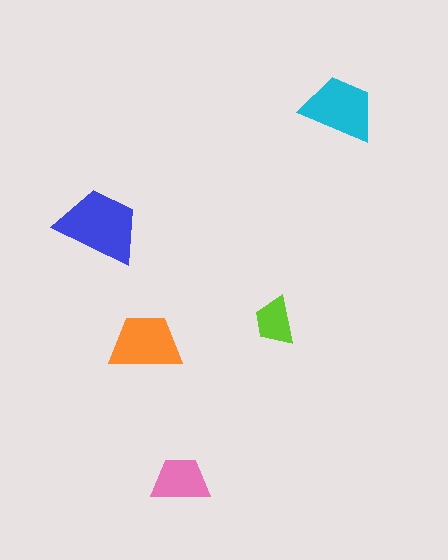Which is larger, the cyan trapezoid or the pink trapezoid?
The cyan one.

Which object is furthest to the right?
The cyan trapezoid is rightmost.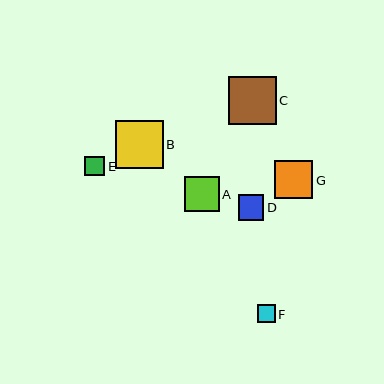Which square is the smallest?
Square F is the smallest with a size of approximately 18 pixels.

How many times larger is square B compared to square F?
Square B is approximately 2.7 times the size of square F.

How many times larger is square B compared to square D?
Square B is approximately 1.8 times the size of square D.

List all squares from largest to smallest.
From largest to smallest: C, B, G, A, D, E, F.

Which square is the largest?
Square C is the largest with a size of approximately 48 pixels.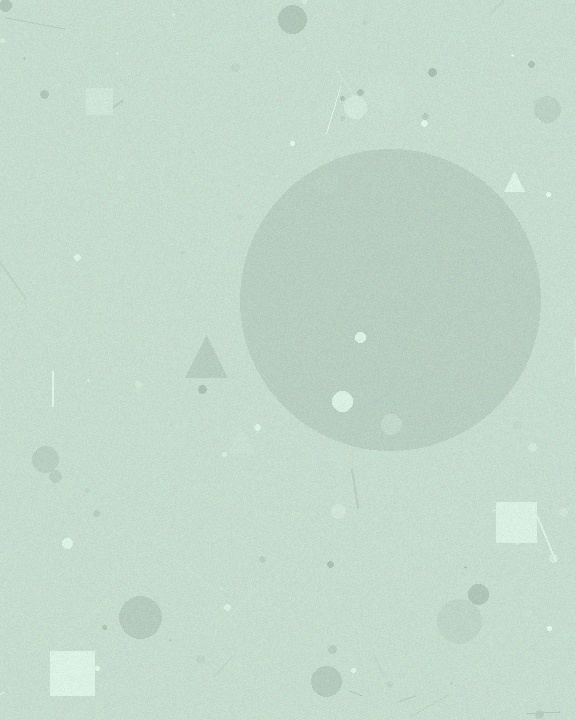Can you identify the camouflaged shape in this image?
The camouflaged shape is a circle.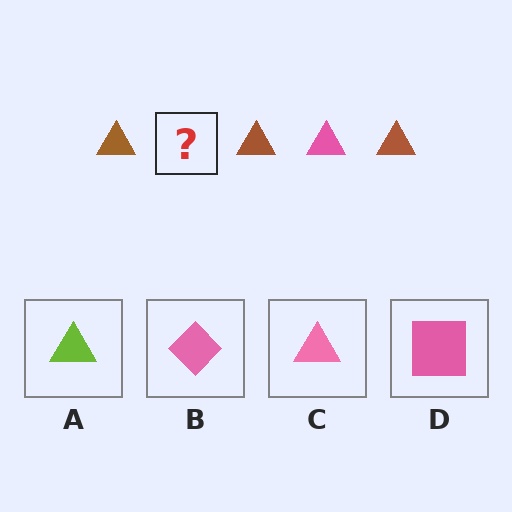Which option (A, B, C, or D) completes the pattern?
C.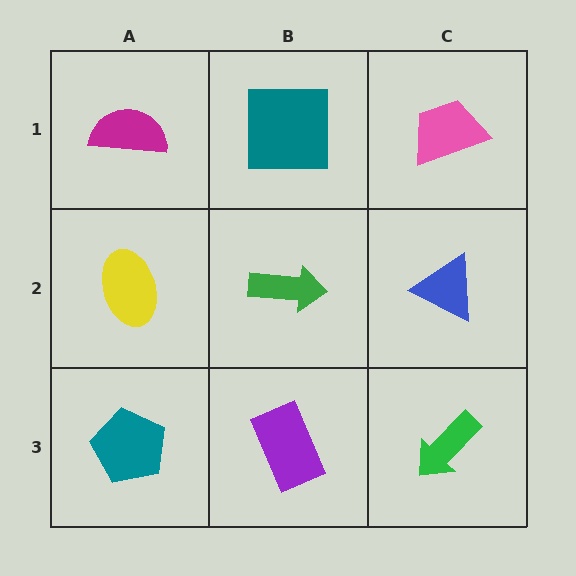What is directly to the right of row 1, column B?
A pink trapezoid.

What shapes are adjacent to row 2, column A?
A magenta semicircle (row 1, column A), a teal pentagon (row 3, column A), a green arrow (row 2, column B).